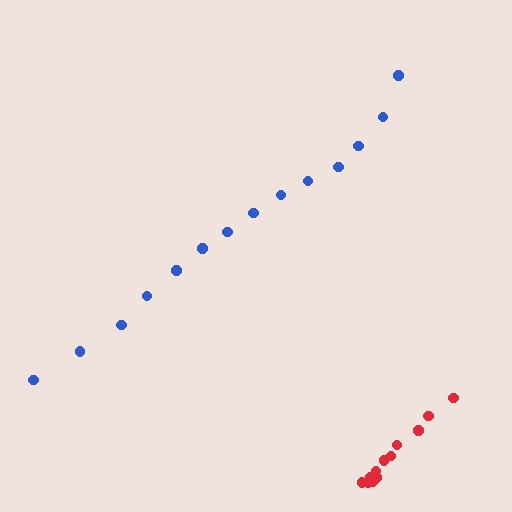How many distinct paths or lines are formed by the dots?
There are 2 distinct paths.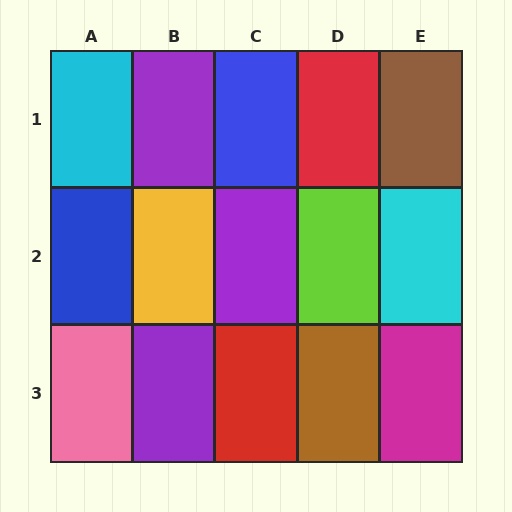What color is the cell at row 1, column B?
Purple.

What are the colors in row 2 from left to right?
Blue, yellow, purple, lime, cyan.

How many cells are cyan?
2 cells are cyan.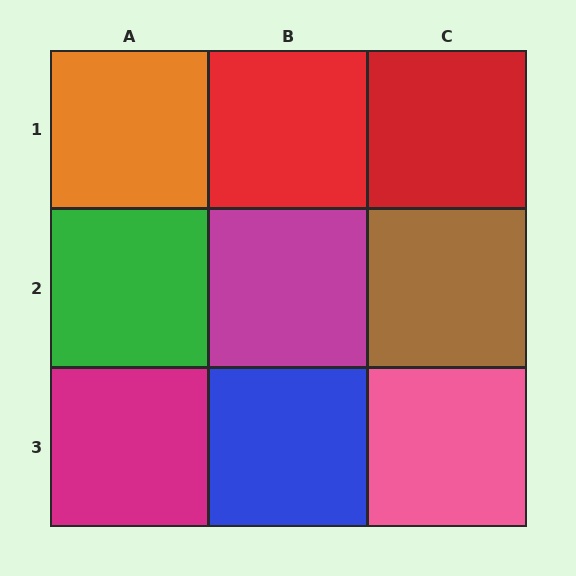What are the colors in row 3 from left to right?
Magenta, blue, pink.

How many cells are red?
2 cells are red.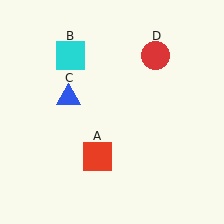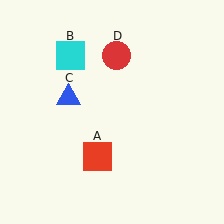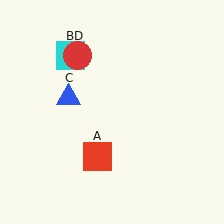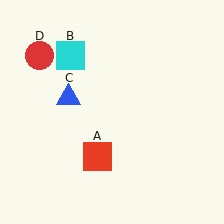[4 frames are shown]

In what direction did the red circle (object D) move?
The red circle (object D) moved left.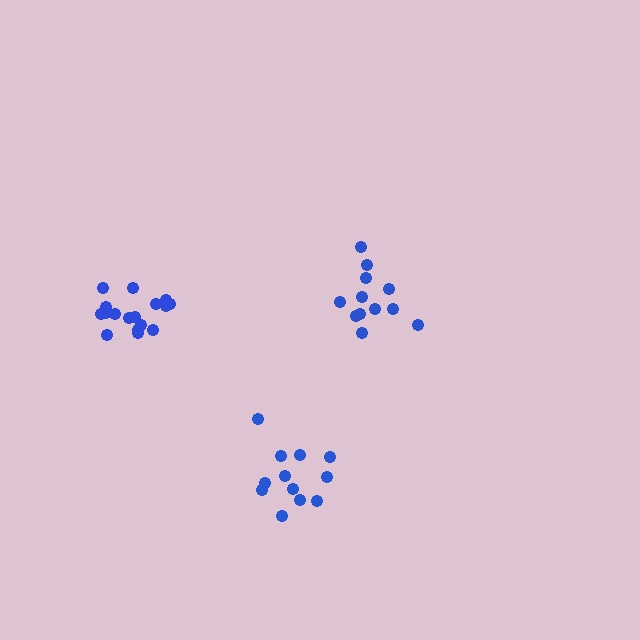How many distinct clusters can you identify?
There are 3 distinct clusters.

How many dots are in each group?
Group 1: 12 dots, Group 2: 12 dots, Group 3: 17 dots (41 total).